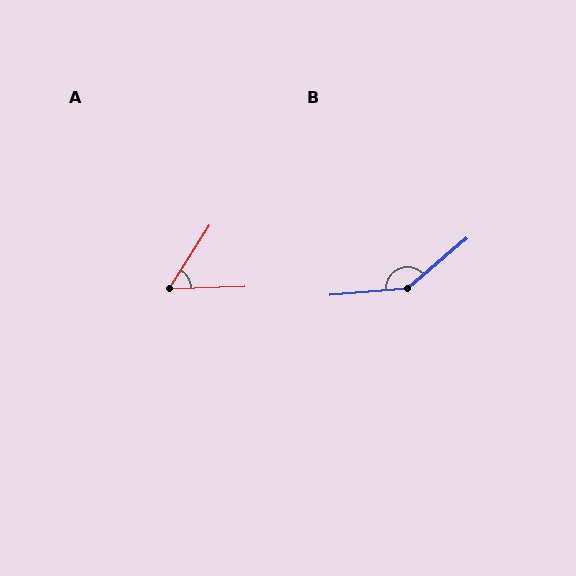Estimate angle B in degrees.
Approximately 145 degrees.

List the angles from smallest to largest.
A (56°), B (145°).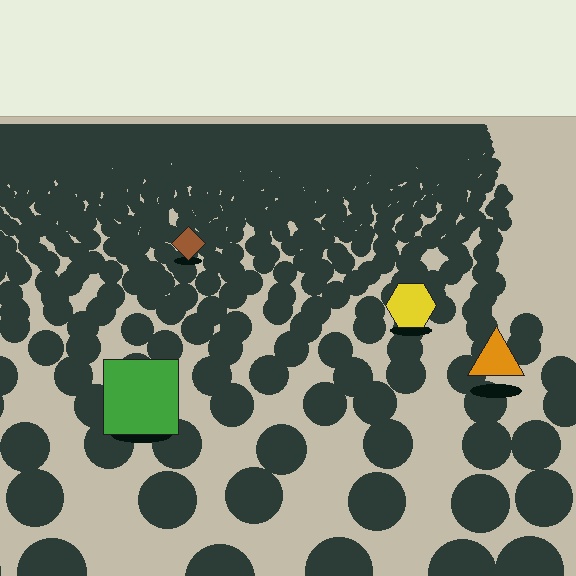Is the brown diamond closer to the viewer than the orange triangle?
No. The orange triangle is closer — you can tell from the texture gradient: the ground texture is coarser near it.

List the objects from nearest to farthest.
From nearest to farthest: the green square, the orange triangle, the yellow hexagon, the brown diamond.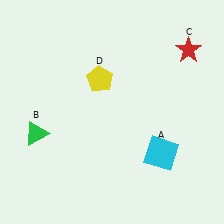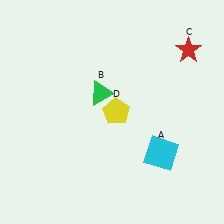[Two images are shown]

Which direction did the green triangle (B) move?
The green triangle (B) moved right.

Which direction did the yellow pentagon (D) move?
The yellow pentagon (D) moved down.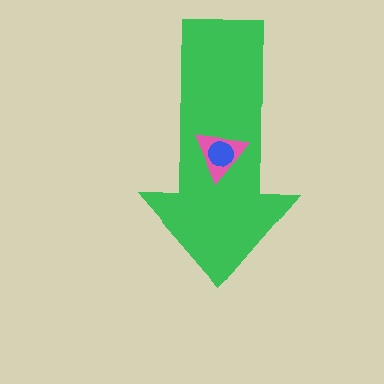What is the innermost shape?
The blue circle.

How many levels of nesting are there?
3.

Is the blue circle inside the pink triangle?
Yes.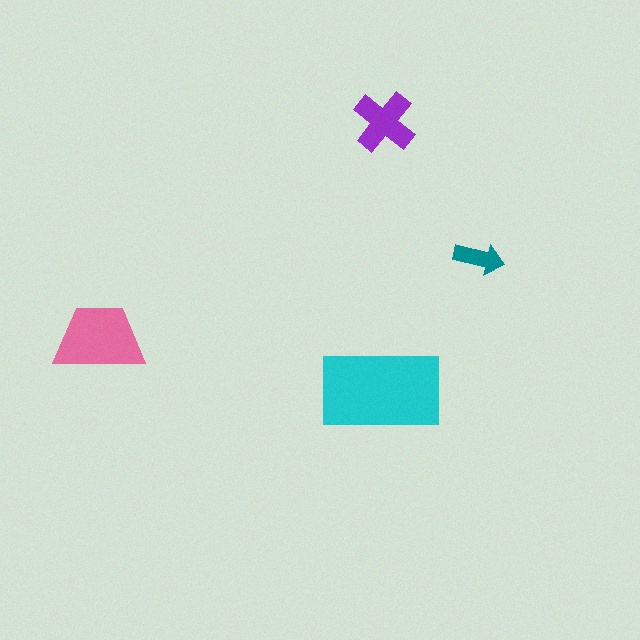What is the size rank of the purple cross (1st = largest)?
3rd.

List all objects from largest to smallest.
The cyan rectangle, the pink trapezoid, the purple cross, the teal arrow.